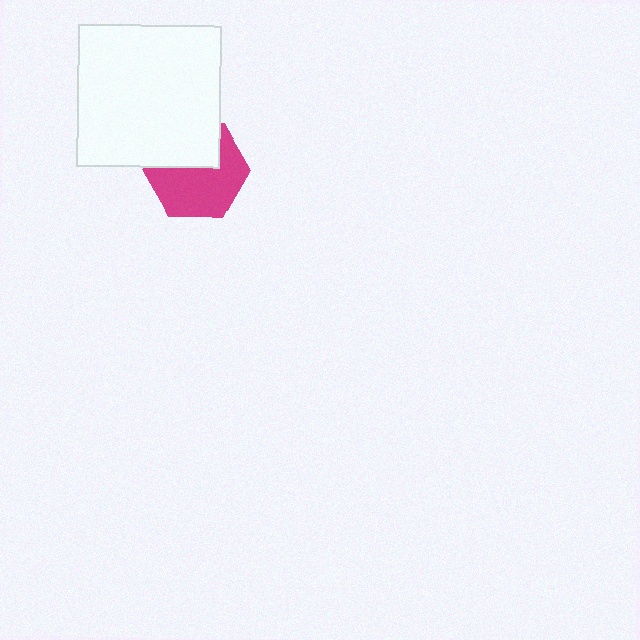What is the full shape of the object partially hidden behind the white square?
The partially hidden object is a magenta hexagon.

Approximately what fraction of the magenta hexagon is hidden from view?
Roughly 37% of the magenta hexagon is hidden behind the white square.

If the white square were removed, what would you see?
You would see the complete magenta hexagon.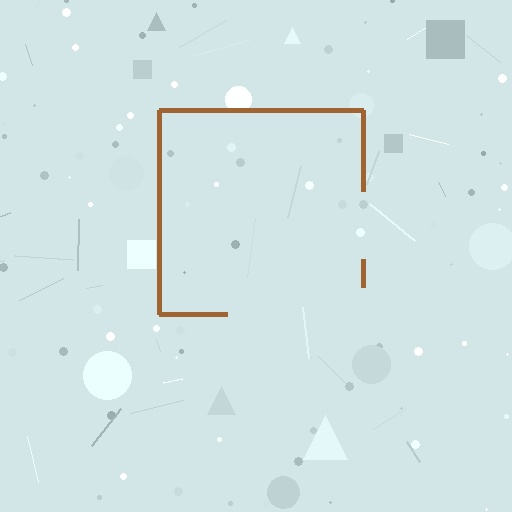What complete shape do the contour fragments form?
The contour fragments form a square.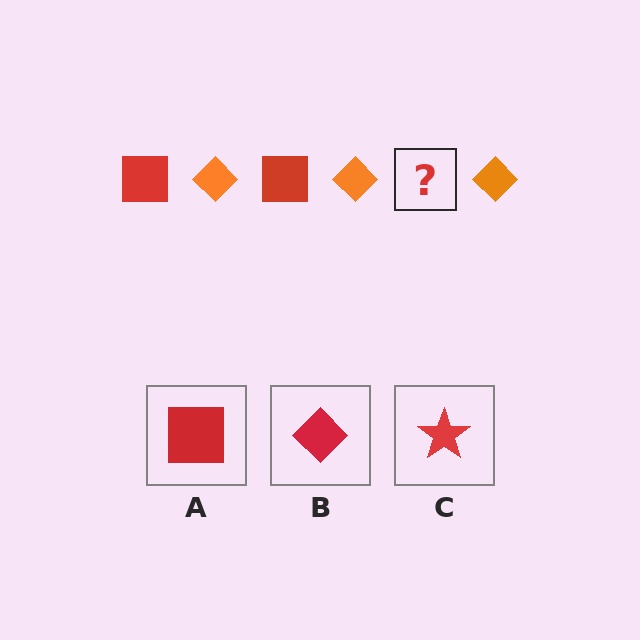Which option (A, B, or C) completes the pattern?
A.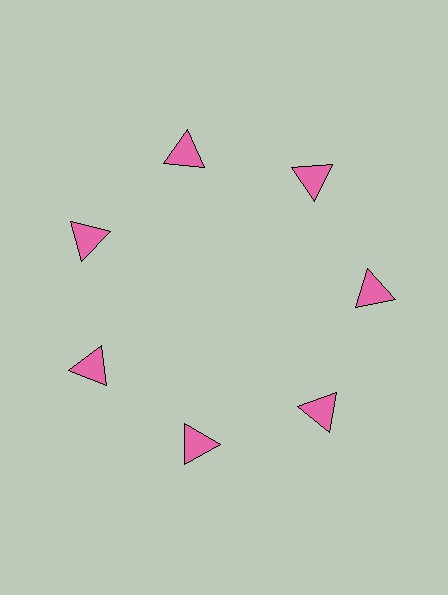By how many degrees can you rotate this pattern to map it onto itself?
The pattern maps onto itself every 51 degrees of rotation.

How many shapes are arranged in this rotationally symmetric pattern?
There are 7 shapes, arranged in 7 groups of 1.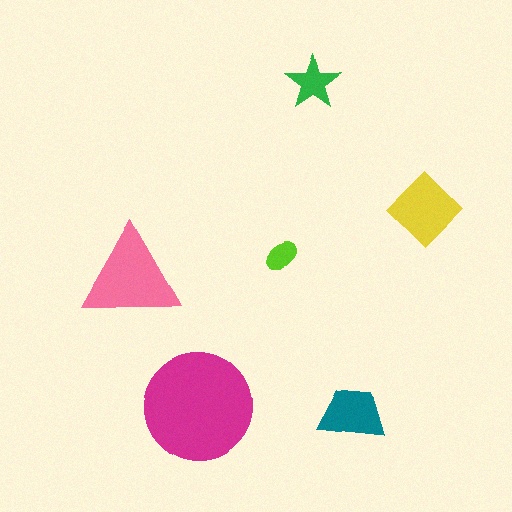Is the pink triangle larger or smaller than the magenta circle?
Smaller.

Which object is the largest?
The magenta circle.